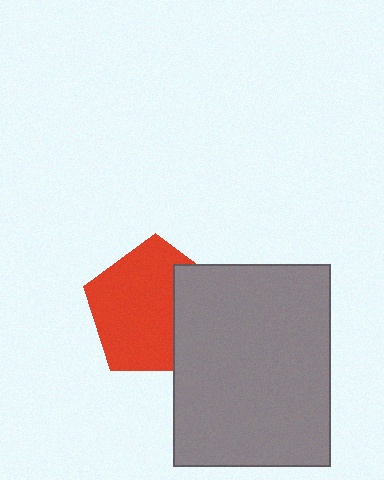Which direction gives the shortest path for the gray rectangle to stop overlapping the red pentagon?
Moving right gives the shortest separation.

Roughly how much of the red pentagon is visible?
Most of it is visible (roughly 69%).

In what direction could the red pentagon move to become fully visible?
The red pentagon could move left. That would shift it out from behind the gray rectangle entirely.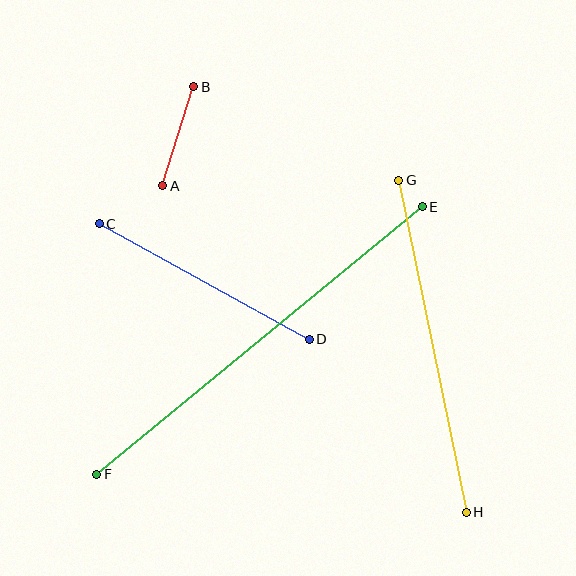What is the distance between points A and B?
The distance is approximately 104 pixels.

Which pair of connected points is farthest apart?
Points E and F are farthest apart.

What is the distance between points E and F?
The distance is approximately 421 pixels.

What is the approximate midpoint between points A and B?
The midpoint is at approximately (178, 136) pixels.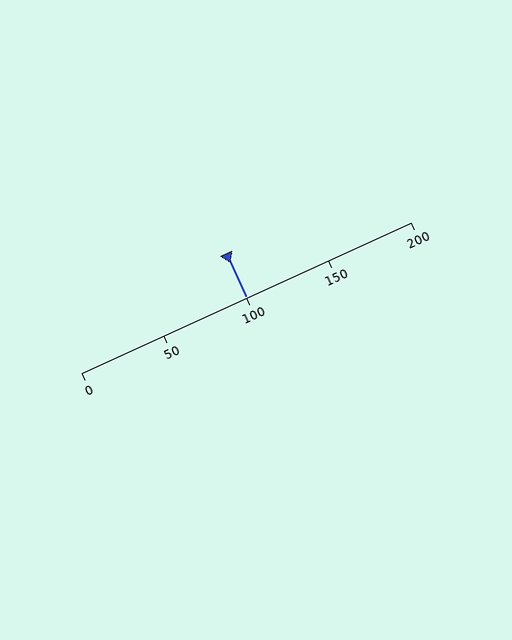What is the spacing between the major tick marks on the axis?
The major ticks are spaced 50 apart.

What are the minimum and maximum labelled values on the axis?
The axis runs from 0 to 200.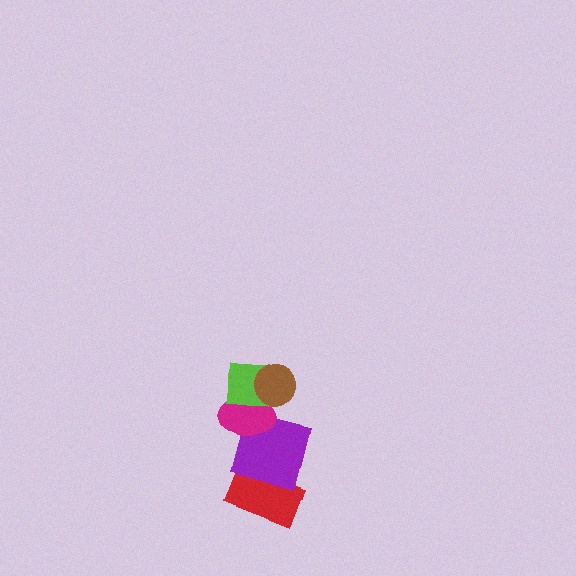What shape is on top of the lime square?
The brown circle is on top of the lime square.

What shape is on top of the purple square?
The magenta ellipse is on top of the purple square.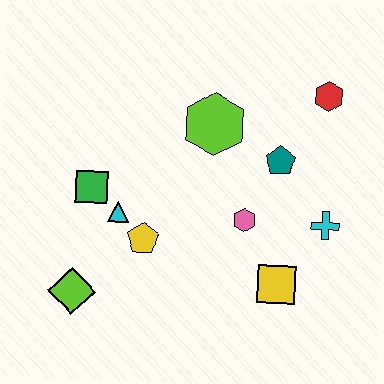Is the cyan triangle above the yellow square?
Yes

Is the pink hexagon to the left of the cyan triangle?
No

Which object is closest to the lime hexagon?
The teal pentagon is closest to the lime hexagon.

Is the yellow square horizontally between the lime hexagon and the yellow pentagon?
No